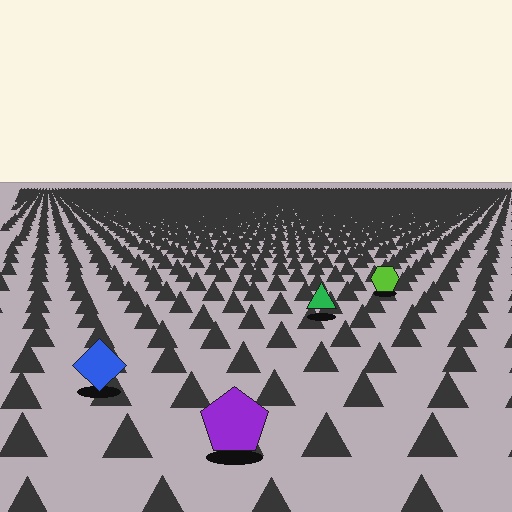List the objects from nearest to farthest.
From nearest to farthest: the purple pentagon, the blue diamond, the green triangle, the lime hexagon.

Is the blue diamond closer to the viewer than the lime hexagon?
Yes. The blue diamond is closer — you can tell from the texture gradient: the ground texture is coarser near it.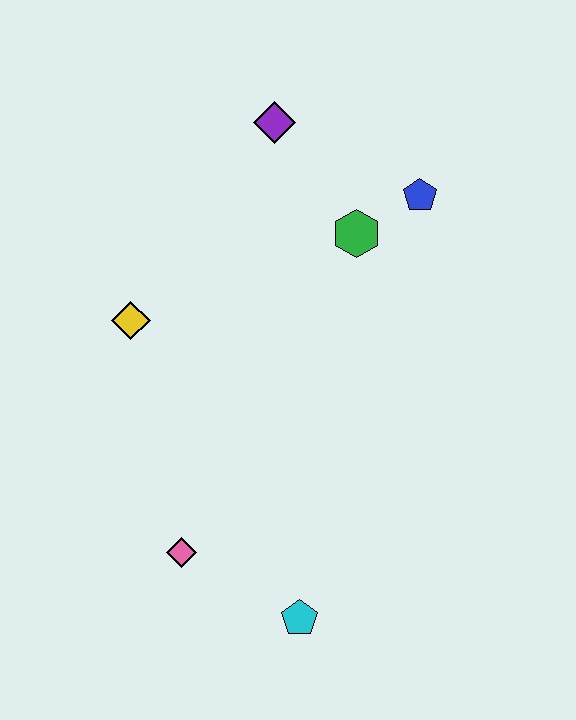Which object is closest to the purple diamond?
The green hexagon is closest to the purple diamond.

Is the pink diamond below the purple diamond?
Yes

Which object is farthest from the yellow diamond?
The cyan pentagon is farthest from the yellow diamond.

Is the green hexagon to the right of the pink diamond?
Yes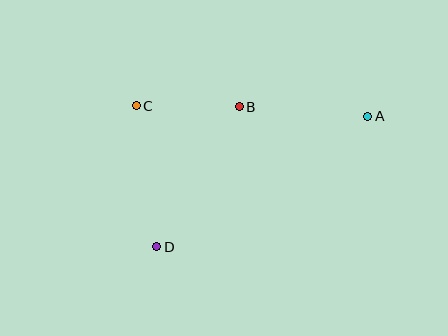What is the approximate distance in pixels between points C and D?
The distance between C and D is approximately 143 pixels.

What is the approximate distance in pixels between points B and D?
The distance between B and D is approximately 162 pixels.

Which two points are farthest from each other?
Points A and D are farthest from each other.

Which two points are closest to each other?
Points B and C are closest to each other.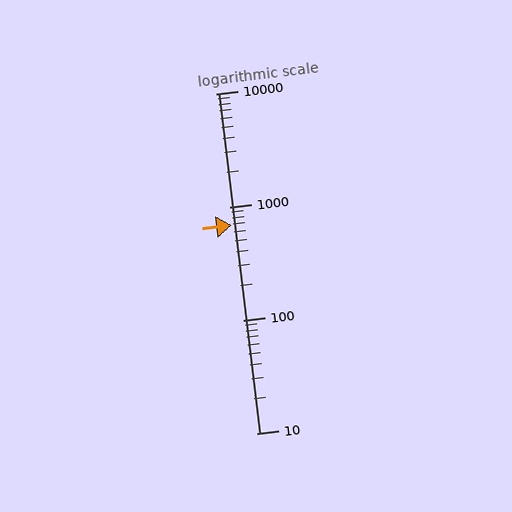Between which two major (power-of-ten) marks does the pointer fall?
The pointer is between 100 and 1000.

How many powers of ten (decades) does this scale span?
The scale spans 3 decades, from 10 to 10000.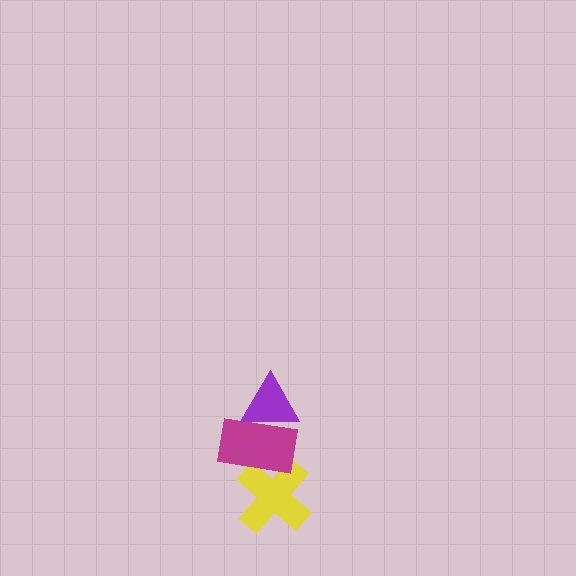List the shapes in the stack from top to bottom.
From top to bottom: the purple triangle, the magenta rectangle, the yellow cross.